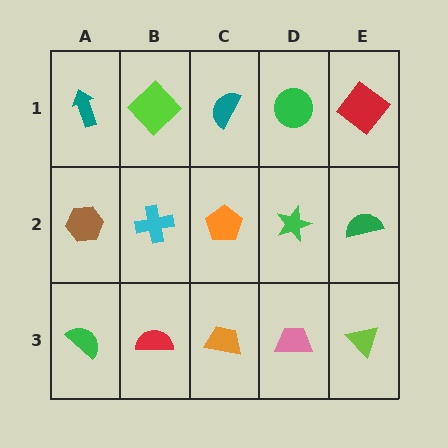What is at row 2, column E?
A green semicircle.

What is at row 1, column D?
A green circle.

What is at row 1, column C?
A teal semicircle.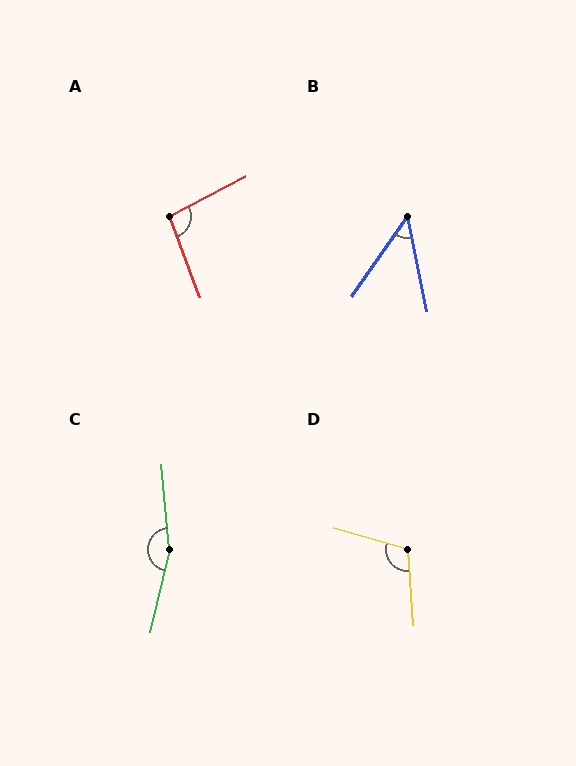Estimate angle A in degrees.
Approximately 97 degrees.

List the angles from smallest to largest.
B (47°), A (97°), D (110°), C (161°).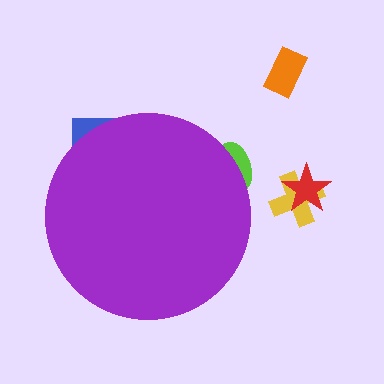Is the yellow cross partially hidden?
No, the yellow cross is fully visible.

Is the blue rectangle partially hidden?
Yes, the blue rectangle is partially hidden behind the purple circle.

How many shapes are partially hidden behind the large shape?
2 shapes are partially hidden.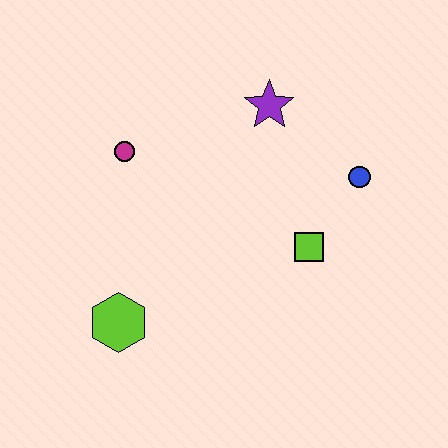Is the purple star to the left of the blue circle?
Yes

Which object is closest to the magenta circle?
The purple star is closest to the magenta circle.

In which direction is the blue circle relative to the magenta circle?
The blue circle is to the right of the magenta circle.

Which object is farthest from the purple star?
The lime hexagon is farthest from the purple star.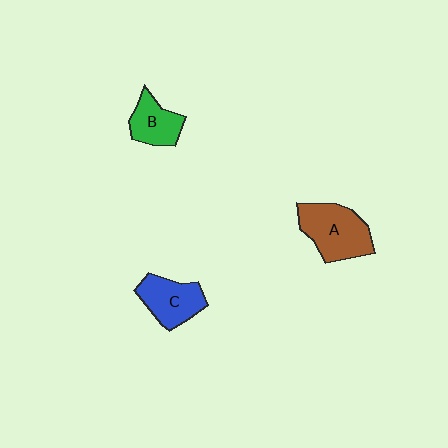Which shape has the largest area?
Shape A (brown).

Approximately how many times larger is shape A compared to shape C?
Approximately 1.3 times.